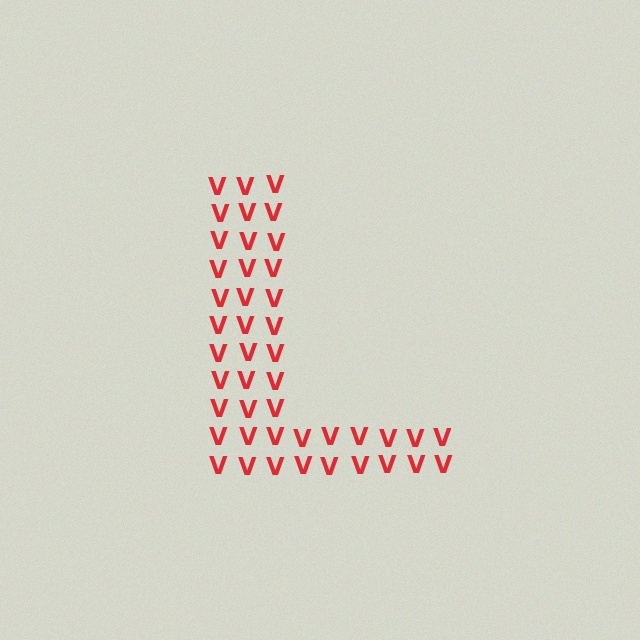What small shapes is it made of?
It is made of small letter V's.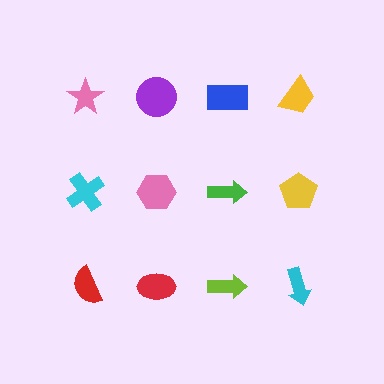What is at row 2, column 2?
A pink hexagon.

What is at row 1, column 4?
A yellow trapezoid.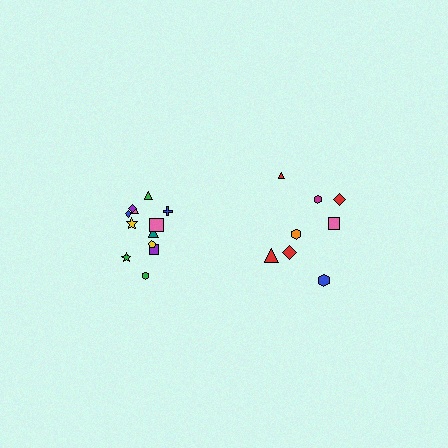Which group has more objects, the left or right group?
The left group.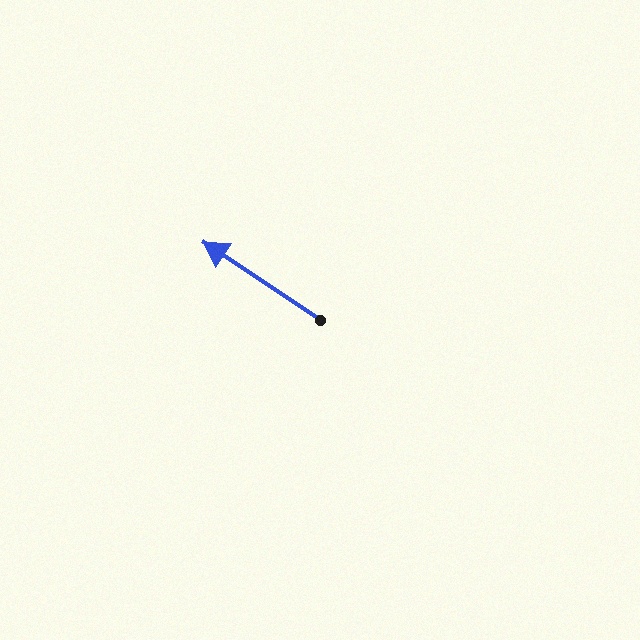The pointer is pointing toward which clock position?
Roughly 10 o'clock.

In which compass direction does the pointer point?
Northwest.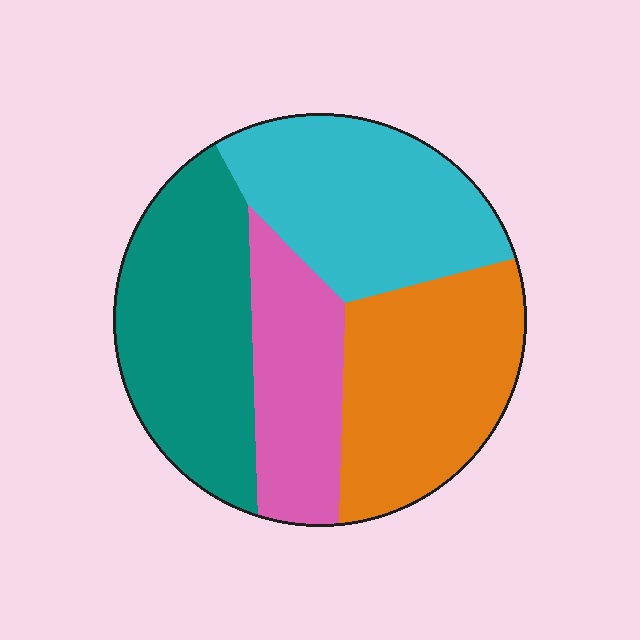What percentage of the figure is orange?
Orange covers about 25% of the figure.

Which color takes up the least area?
Pink, at roughly 20%.